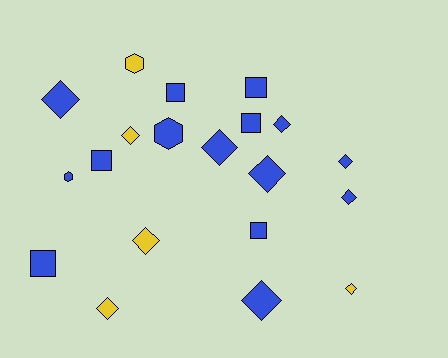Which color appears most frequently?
Blue, with 15 objects.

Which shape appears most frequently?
Diamond, with 11 objects.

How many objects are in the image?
There are 20 objects.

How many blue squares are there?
There are 6 blue squares.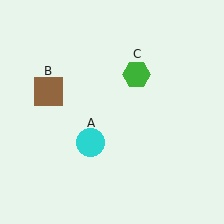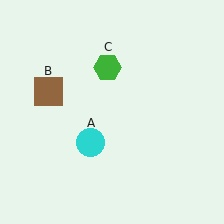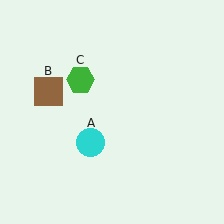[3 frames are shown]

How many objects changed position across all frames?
1 object changed position: green hexagon (object C).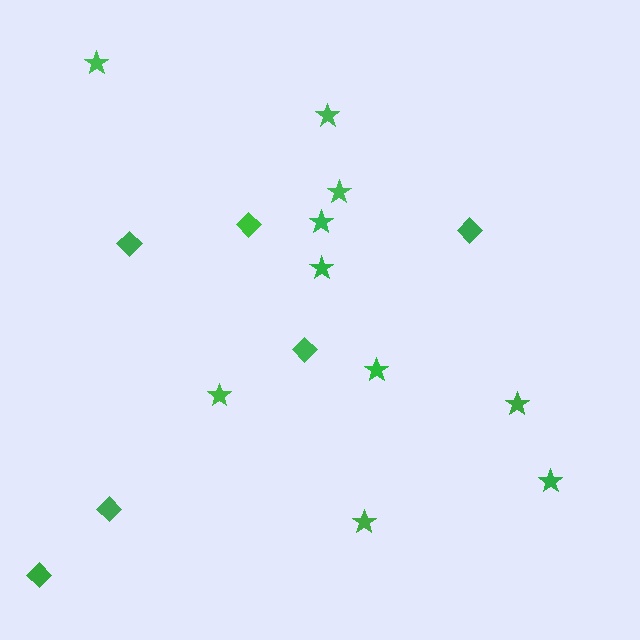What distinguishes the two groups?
There are 2 groups: one group of stars (10) and one group of diamonds (6).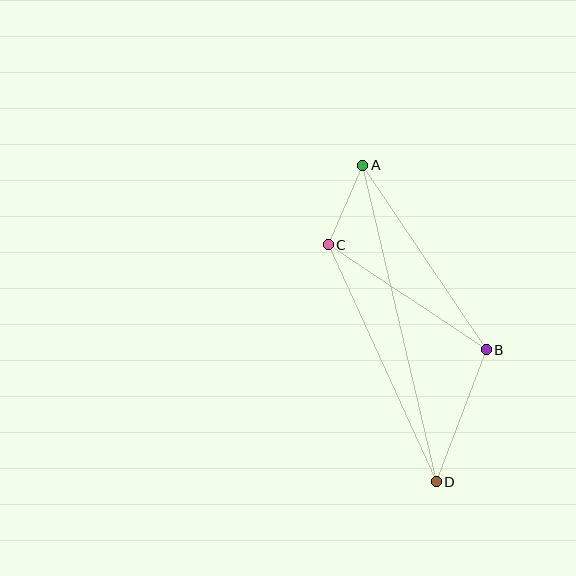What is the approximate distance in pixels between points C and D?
The distance between C and D is approximately 260 pixels.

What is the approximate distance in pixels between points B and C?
The distance between B and C is approximately 190 pixels.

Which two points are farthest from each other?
Points A and D are farthest from each other.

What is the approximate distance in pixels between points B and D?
The distance between B and D is approximately 141 pixels.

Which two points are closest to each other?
Points A and C are closest to each other.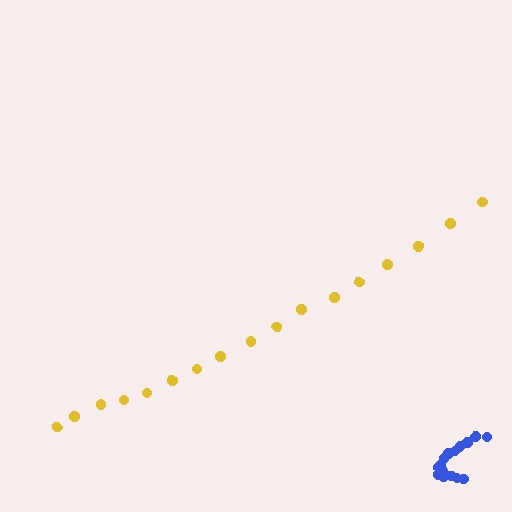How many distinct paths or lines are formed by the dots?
There are 2 distinct paths.